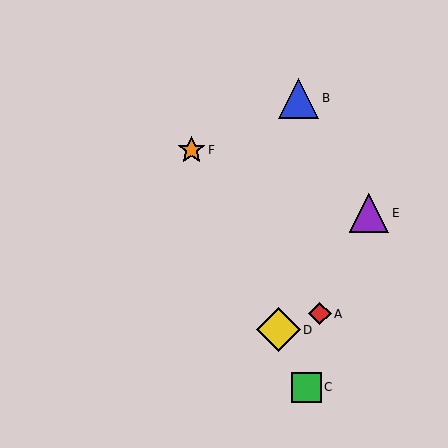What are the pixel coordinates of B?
Object B is at (299, 98).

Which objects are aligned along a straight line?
Objects C, D, F are aligned along a straight line.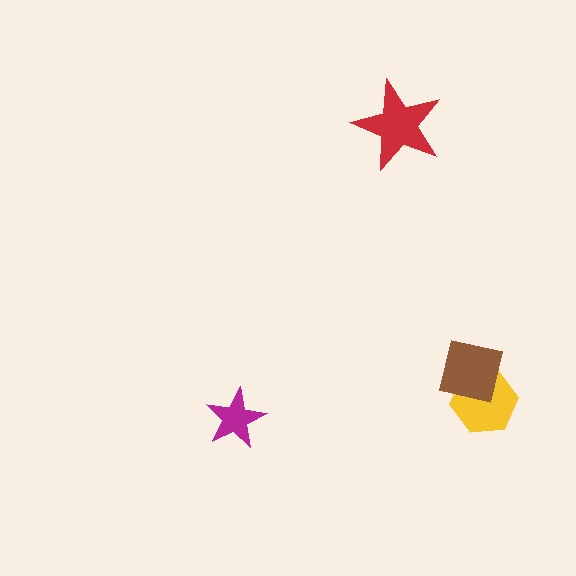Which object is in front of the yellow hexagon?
The brown square is in front of the yellow hexagon.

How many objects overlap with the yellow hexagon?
1 object overlaps with the yellow hexagon.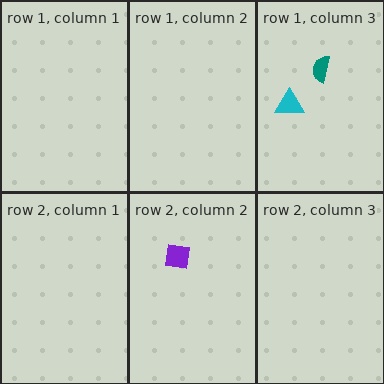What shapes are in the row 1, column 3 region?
The teal semicircle, the cyan triangle.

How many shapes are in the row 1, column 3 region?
2.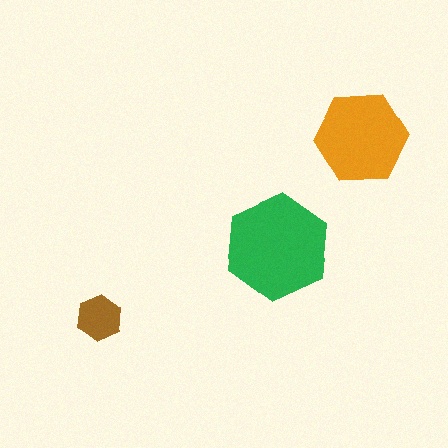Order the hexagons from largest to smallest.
the green one, the orange one, the brown one.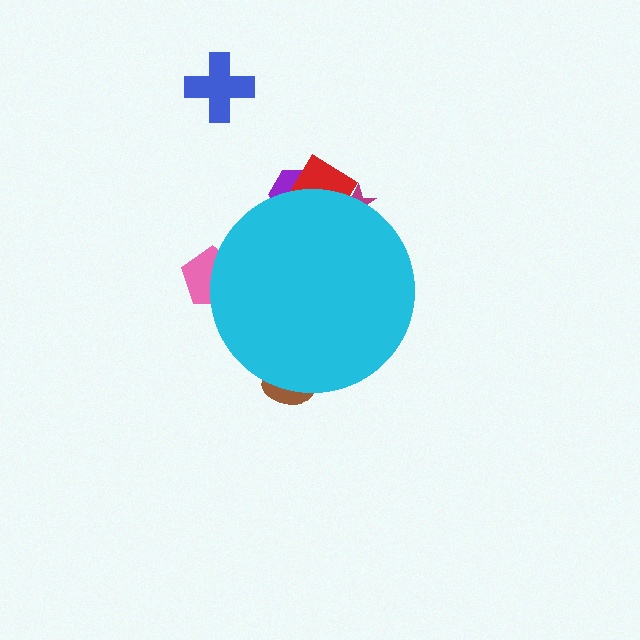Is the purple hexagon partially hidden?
Yes, the purple hexagon is partially hidden behind the cyan circle.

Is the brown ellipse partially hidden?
Yes, the brown ellipse is partially hidden behind the cyan circle.